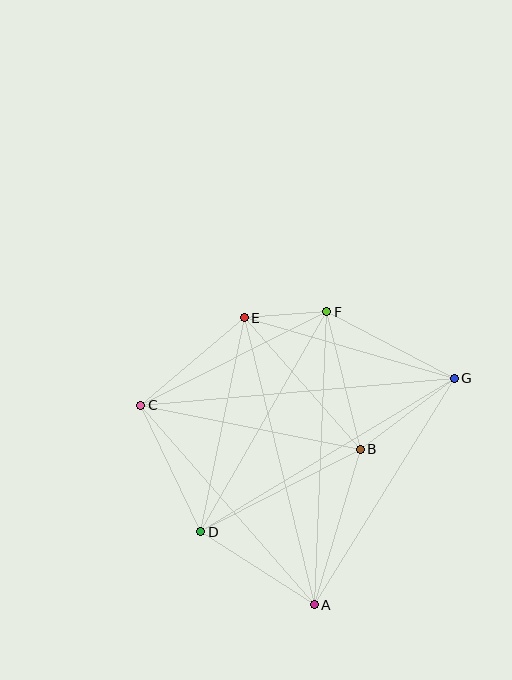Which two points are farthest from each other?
Points C and G are farthest from each other.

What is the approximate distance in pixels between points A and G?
The distance between A and G is approximately 267 pixels.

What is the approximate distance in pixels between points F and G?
The distance between F and G is approximately 144 pixels.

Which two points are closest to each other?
Points E and F are closest to each other.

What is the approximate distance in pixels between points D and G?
The distance between D and G is approximately 297 pixels.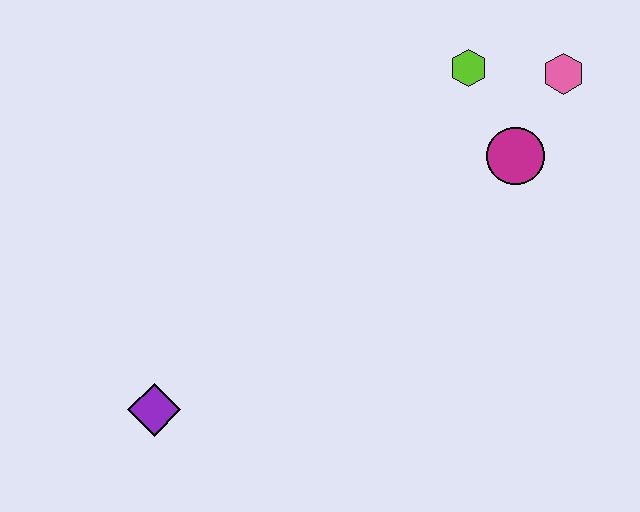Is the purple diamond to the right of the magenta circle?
No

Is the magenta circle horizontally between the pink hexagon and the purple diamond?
Yes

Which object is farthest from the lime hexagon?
The purple diamond is farthest from the lime hexagon.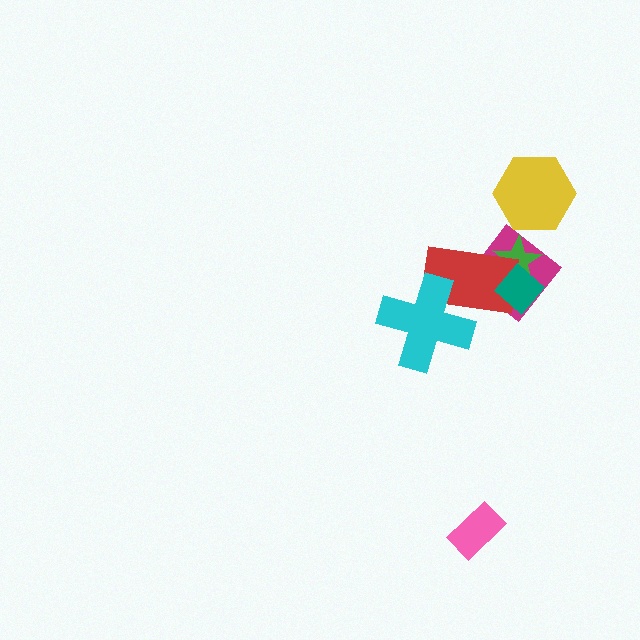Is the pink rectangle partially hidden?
No, no other shape covers it.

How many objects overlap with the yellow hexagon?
0 objects overlap with the yellow hexagon.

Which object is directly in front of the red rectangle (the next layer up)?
The teal diamond is directly in front of the red rectangle.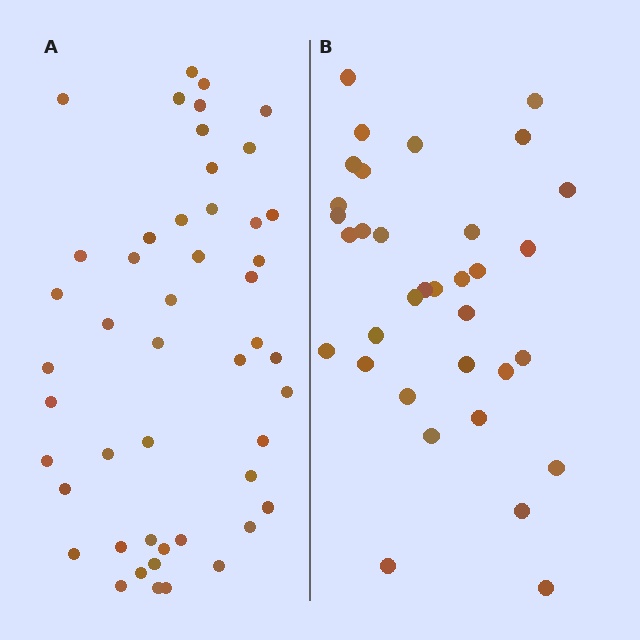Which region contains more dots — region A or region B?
Region A (the left region) has more dots.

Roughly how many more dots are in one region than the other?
Region A has approximately 15 more dots than region B.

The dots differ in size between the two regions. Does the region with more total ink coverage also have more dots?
No. Region B has more total ink coverage because its dots are larger, but region A actually contains more individual dots. Total area can be misleading — the number of items is what matters here.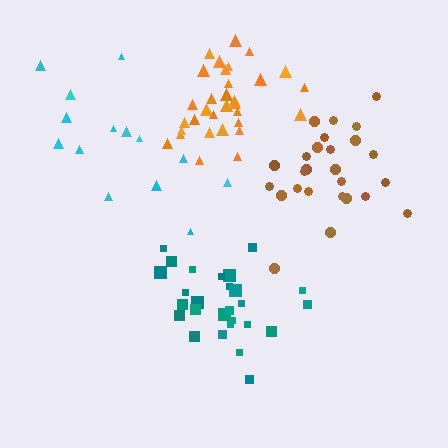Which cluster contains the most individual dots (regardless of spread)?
Orange (32).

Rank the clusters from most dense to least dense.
orange, teal, brown, cyan.